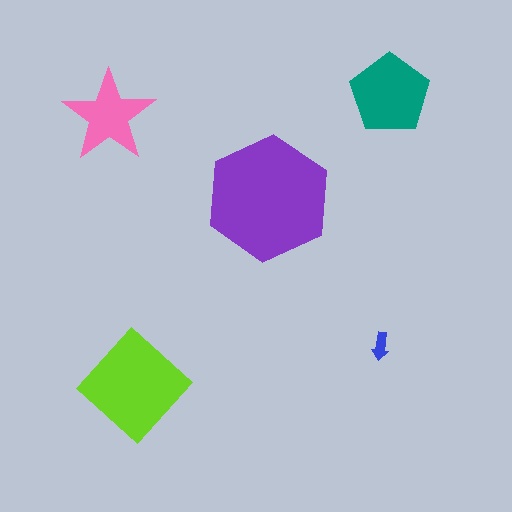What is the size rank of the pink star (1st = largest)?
4th.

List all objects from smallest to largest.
The blue arrow, the pink star, the teal pentagon, the lime diamond, the purple hexagon.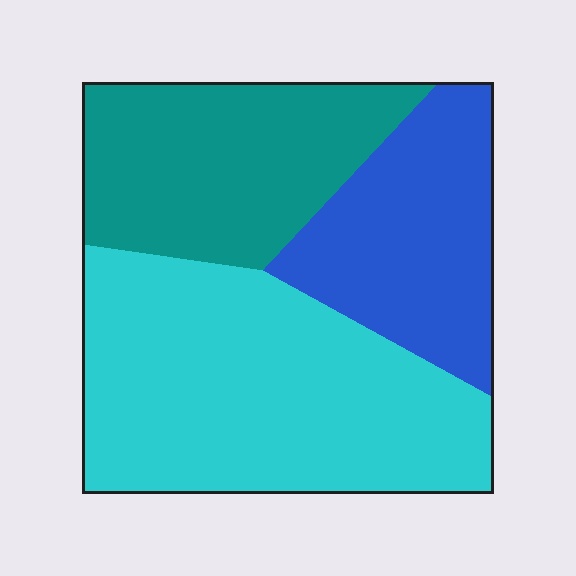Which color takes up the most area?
Cyan, at roughly 45%.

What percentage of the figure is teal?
Teal covers 28% of the figure.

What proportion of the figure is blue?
Blue covers 25% of the figure.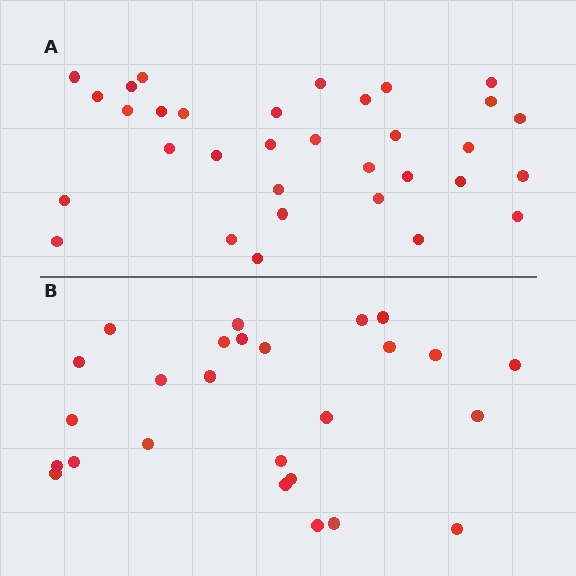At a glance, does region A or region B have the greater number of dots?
Region A (the top region) has more dots.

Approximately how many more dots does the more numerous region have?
Region A has roughly 8 or so more dots than region B.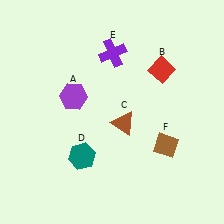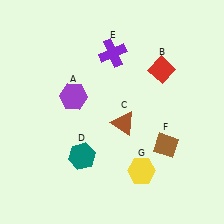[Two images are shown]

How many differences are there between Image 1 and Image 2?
There is 1 difference between the two images.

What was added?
A yellow hexagon (G) was added in Image 2.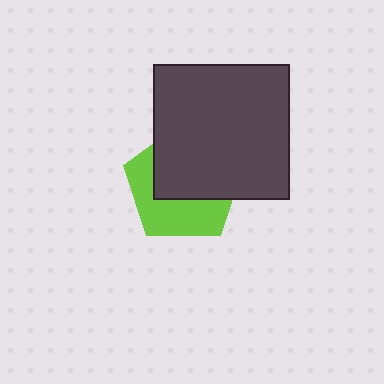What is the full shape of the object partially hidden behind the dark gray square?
The partially hidden object is a lime pentagon.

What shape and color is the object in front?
The object in front is a dark gray square.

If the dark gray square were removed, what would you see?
You would see the complete lime pentagon.